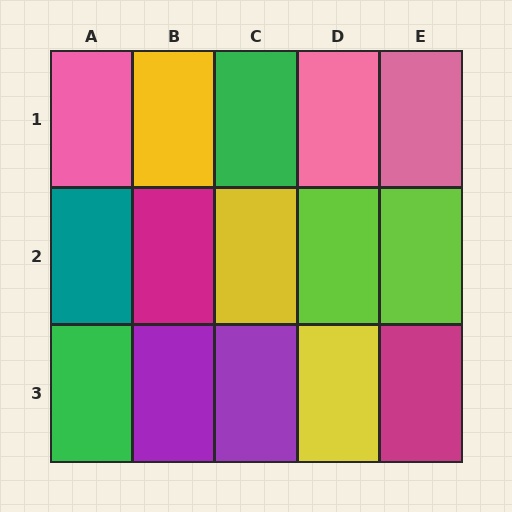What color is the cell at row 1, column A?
Pink.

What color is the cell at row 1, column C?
Green.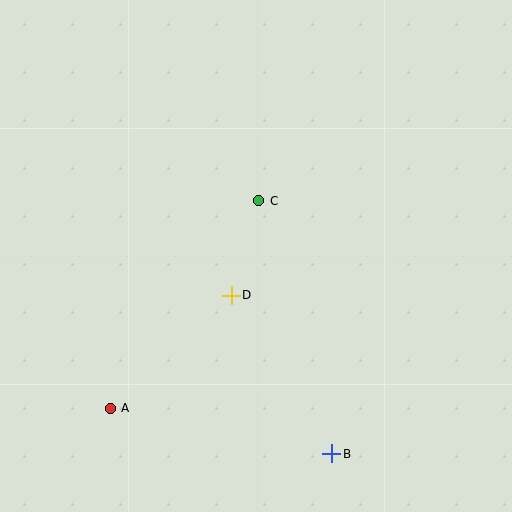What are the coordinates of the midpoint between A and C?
The midpoint between A and C is at (185, 304).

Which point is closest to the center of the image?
Point D at (231, 295) is closest to the center.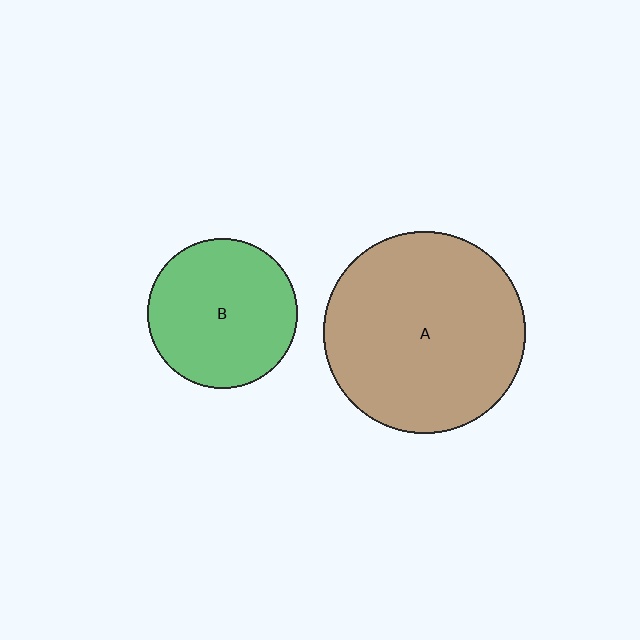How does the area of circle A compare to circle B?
Approximately 1.8 times.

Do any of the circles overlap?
No, none of the circles overlap.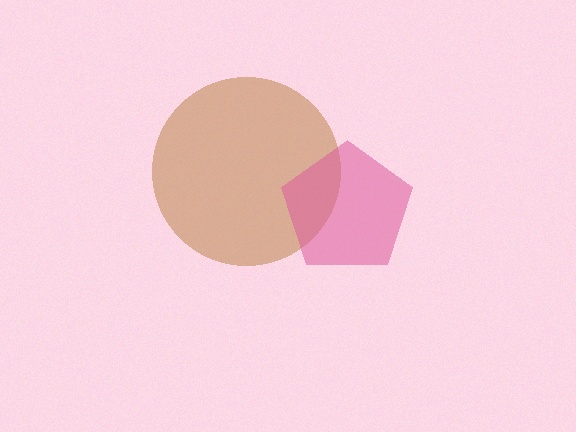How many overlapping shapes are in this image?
There are 2 overlapping shapes in the image.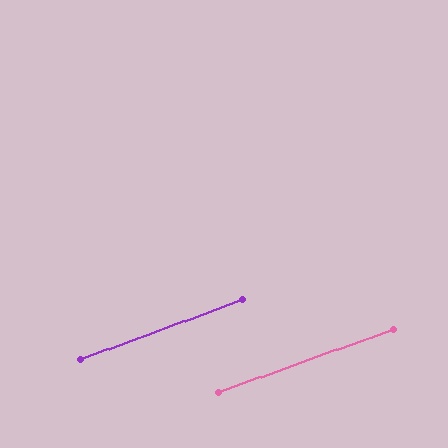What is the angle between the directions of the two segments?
Approximately 1 degree.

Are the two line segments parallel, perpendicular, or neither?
Parallel — their directions differ by only 0.5°.